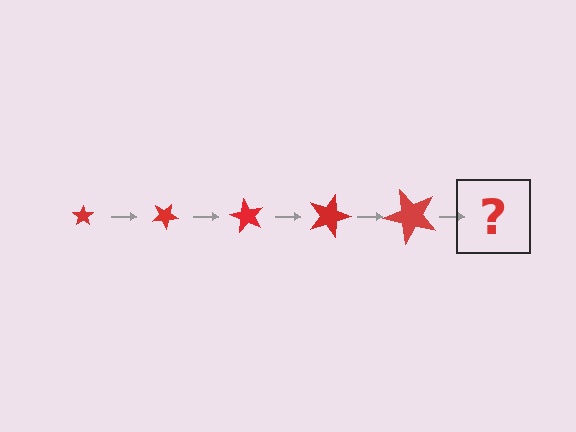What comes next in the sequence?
The next element should be a star, larger than the previous one and rotated 150 degrees from the start.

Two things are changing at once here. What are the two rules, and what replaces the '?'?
The two rules are that the star grows larger each step and it rotates 30 degrees each step. The '?' should be a star, larger than the previous one and rotated 150 degrees from the start.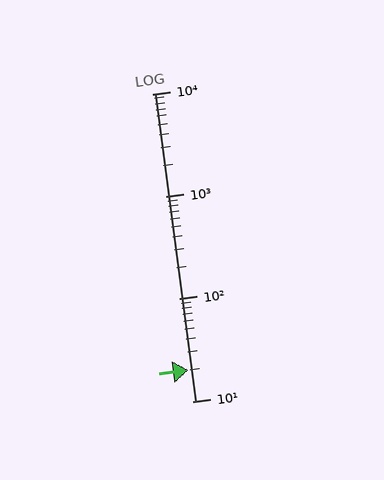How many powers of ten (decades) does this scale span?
The scale spans 3 decades, from 10 to 10000.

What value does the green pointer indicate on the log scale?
The pointer indicates approximately 20.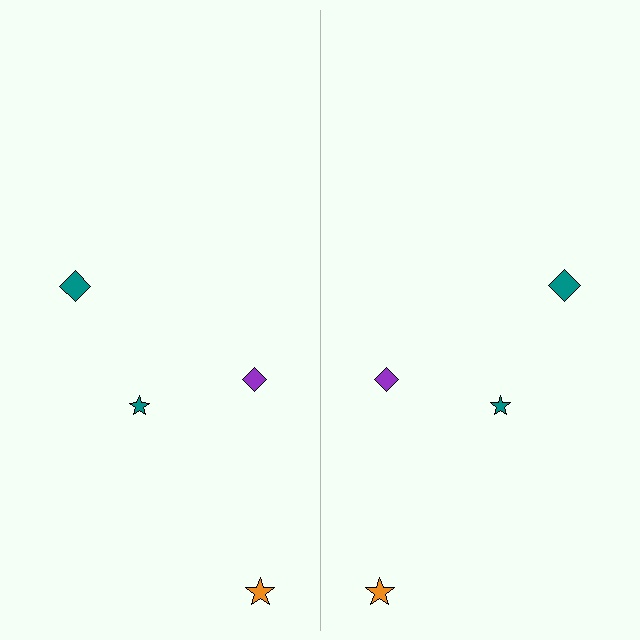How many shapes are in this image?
There are 8 shapes in this image.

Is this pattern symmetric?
Yes, this pattern has bilateral (reflection) symmetry.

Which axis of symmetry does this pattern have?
The pattern has a vertical axis of symmetry running through the center of the image.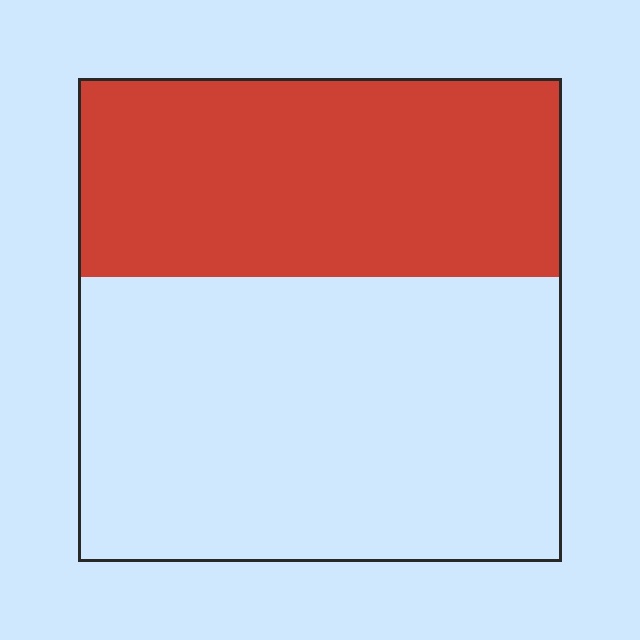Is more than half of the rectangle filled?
No.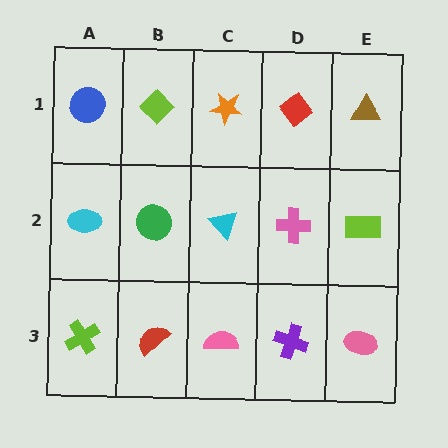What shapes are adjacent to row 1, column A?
A cyan ellipse (row 2, column A), a lime diamond (row 1, column B).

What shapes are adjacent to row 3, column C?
A cyan triangle (row 2, column C), a red semicircle (row 3, column B), a purple cross (row 3, column D).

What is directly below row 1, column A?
A cyan ellipse.